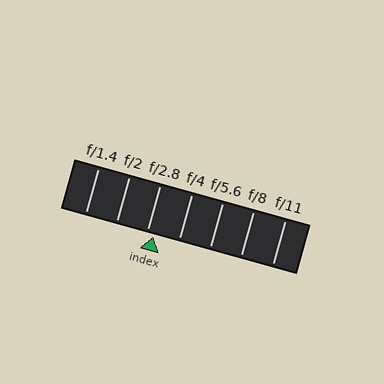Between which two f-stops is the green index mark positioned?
The index mark is between f/2.8 and f/4.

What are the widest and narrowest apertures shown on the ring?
The widest aperture shown is f/1.4 and the narrowest is f/11.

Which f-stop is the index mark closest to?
The index mark is closest to f/2.8.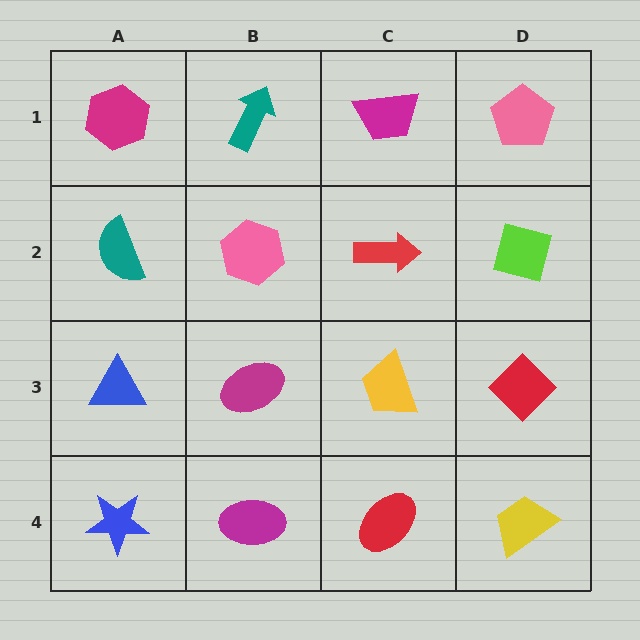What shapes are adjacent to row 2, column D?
A pink pentagon (row 1, column D), a red diamond (row 3, column D), a red arrow (row 2, column C).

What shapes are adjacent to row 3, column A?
A teal semicircle (row 2, column A), a blue star (row 4, column A), a magenta ellipse (row 3, column B).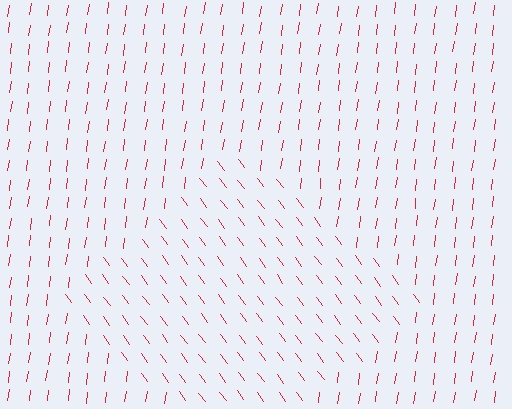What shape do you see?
I see a diamond.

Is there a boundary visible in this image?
Yes, there is a texture boundary formed by a change in line orientation.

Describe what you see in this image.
The image is filled with small red line segments. A diamond region in the image has lines oriented differently from the surrounding lines, creating a visible texture boundary.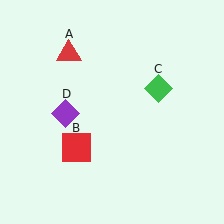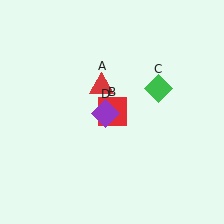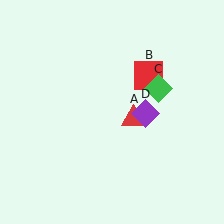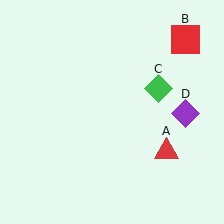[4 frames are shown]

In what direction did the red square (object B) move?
The red square (object B) moved up and to the right.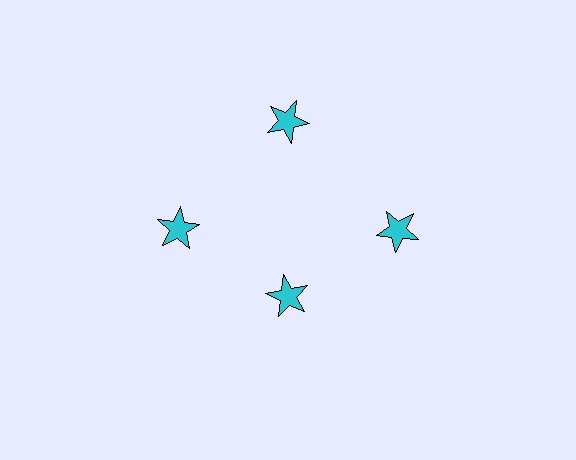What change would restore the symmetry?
The symmetry would be restored by moving it outward, back onto the ring so that all 4 stars sit at equal angles and equal distance from the center.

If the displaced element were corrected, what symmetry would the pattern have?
It would have 4-fold rotational symmetry — the pattern would map onto itself every 90 degrees.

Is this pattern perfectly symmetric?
No. The 4 cyan stars are arranged in a ring, but one element near the 6 o'clock position is pulled inward toward the center, breaking the 4-fold rotational symmetry.